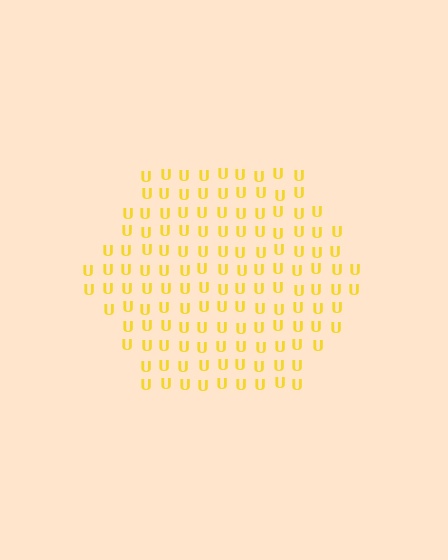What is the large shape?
The large shape is a hexagon.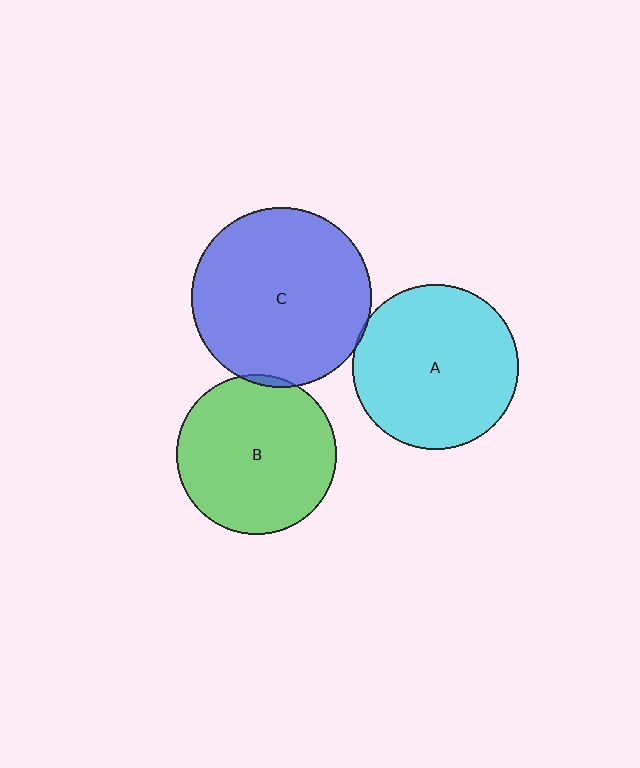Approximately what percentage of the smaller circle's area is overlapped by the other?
Approximately 5%.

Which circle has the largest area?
Circle C (blue).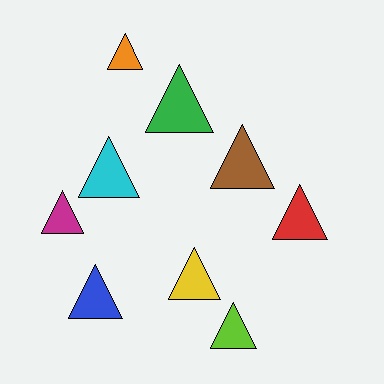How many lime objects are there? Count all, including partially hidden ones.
There is 1 lime object.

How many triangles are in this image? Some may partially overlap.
There are 9 triangles.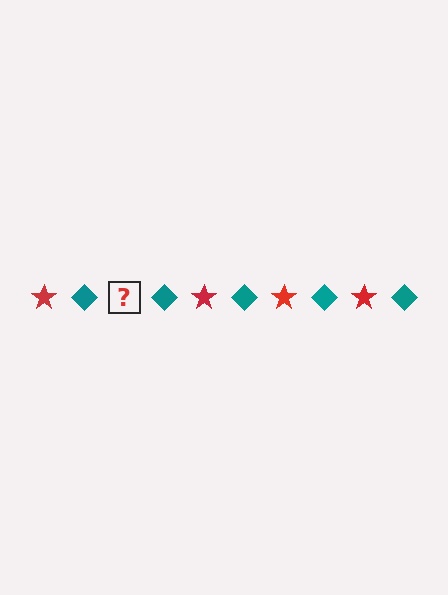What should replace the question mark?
The question mark should be replaced with a red star.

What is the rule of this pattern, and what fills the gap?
The rule is that the pattern alternates between red star and teal diamond. The gap should be filled with a red star.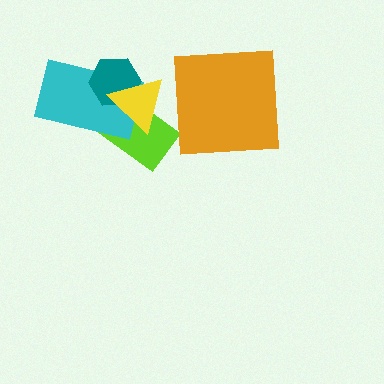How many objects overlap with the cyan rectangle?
3 objects overlap with the cyan rectangle.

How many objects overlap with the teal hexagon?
3 objects overlap with the teal hexagon.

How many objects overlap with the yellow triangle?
3 objects overlap with the yellow triangle.